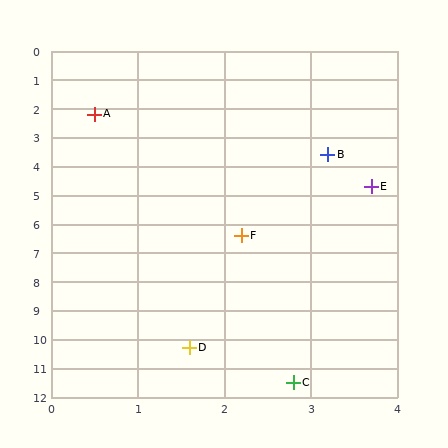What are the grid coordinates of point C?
Point C is at approximately (2.8, 11.5).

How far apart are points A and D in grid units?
Points A and D are about 8.2 grid units apart.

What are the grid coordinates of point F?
Point F is at approximately (2.2, 6.4).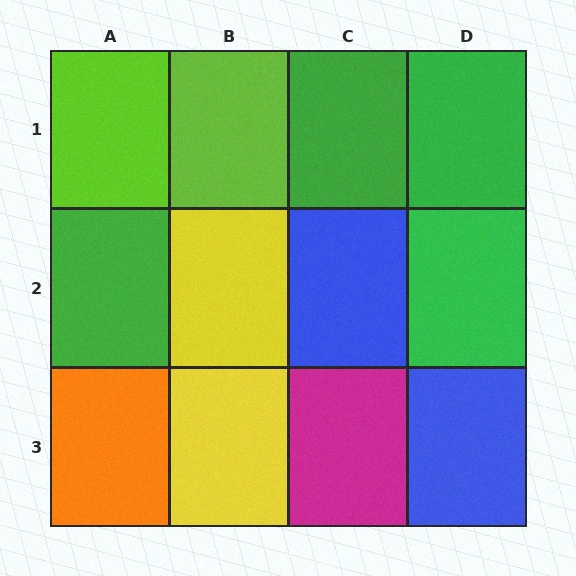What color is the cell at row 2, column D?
Green.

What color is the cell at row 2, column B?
Yellow.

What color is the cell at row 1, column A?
Lime.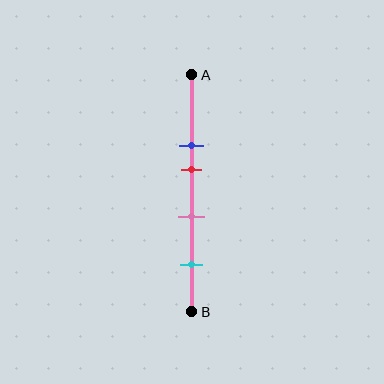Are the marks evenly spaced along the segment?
No, the marks are not evenly spaced.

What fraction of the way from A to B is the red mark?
The red mark is approximately 40% (0.4) of the way from A to B.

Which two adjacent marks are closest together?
The blue and red marks are the closest adjacent pair.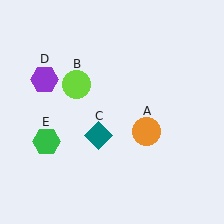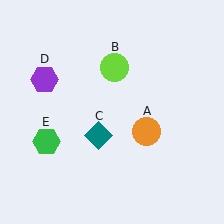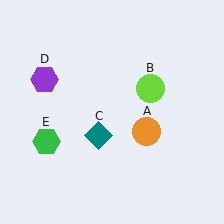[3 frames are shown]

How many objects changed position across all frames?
1 object changed position: lime circle (object B).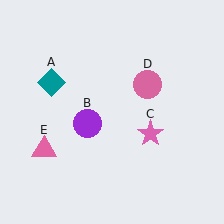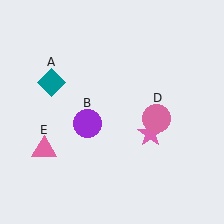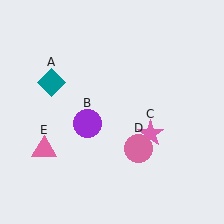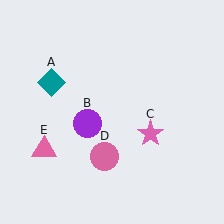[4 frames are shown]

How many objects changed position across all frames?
1 object changed position: pink circle (object D).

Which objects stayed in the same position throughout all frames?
Teal diamond (object A) and purple circle (object B) and pink star (object C) and pink triangle (object E) remained stationary.